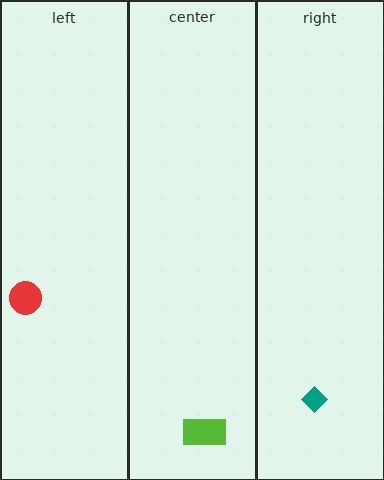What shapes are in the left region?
The red circle.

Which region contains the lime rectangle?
The center region.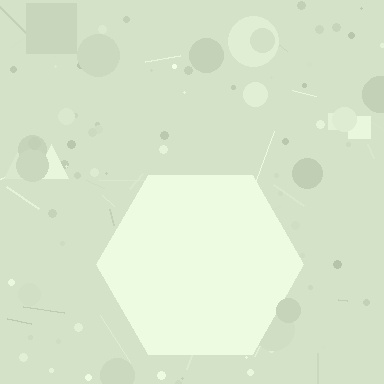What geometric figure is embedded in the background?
A hexagon is embedded in the background.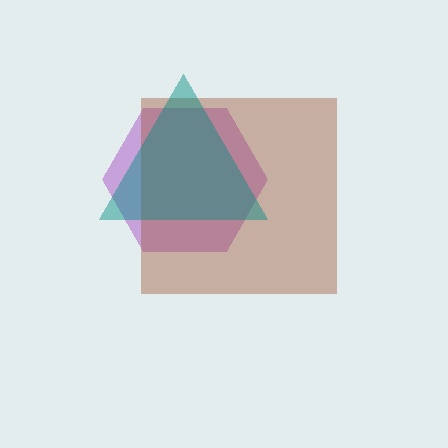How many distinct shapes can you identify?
There are 3 distinct shapes: a purple hexagon, a brown square, a teal triangle.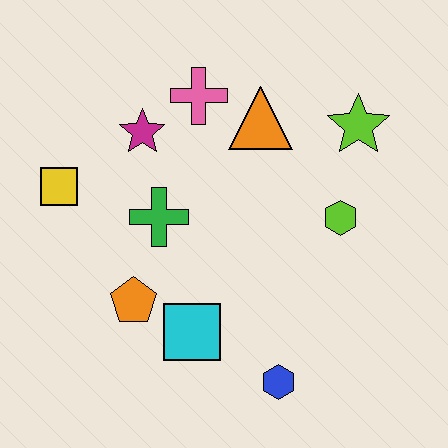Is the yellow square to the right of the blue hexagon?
No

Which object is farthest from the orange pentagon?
The lime star is farthest from the orange pentagon.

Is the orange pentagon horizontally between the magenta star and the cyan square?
No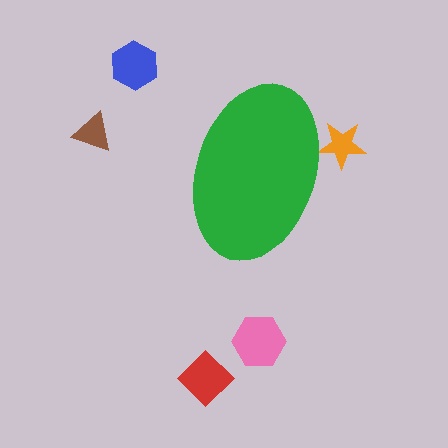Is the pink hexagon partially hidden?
No, the pink hexagon is fully visible.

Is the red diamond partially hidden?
No, the red diamond is fully visible.